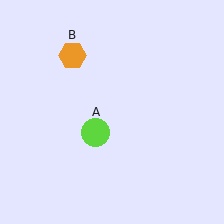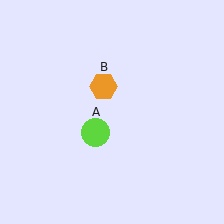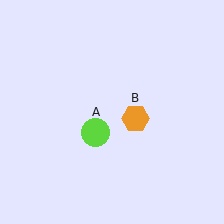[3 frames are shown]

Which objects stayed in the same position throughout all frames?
Lime circle (object A) remained stationary.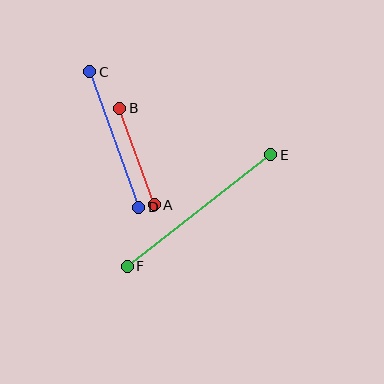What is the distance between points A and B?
The distance is approximately 103 pixels.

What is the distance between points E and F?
The distance is approximately 182 pixels.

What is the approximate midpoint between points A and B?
The midpoint is at approximately (137, 156) pixels.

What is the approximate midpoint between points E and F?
The midpoint is at approximately (199, 210) pixels.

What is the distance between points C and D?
The distance is approximately 144 pixels.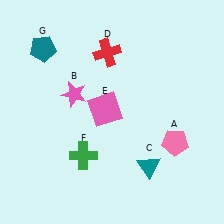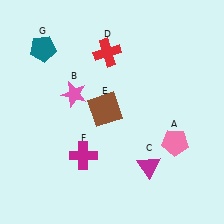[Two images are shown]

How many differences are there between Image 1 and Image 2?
There are 3 differences between the two images.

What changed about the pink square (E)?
In Image 1, E is pink. In Image 2, it changed to brown.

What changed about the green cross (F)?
In Image 1, F is green. In Image 2, it changed to magenta.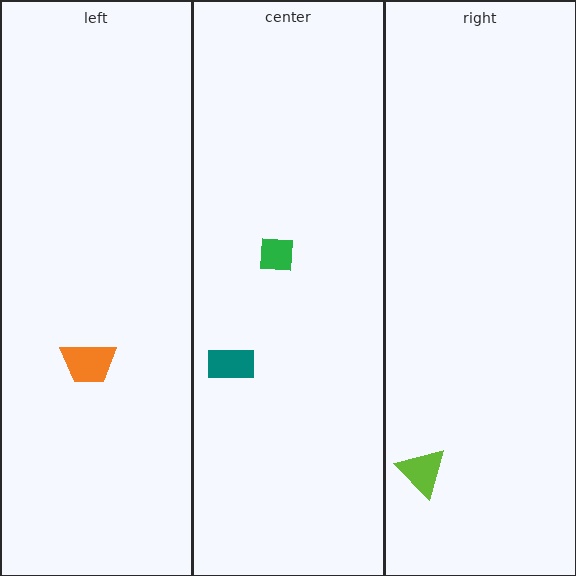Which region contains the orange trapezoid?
The left region.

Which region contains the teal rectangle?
The center region.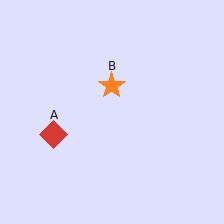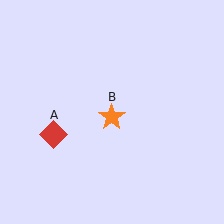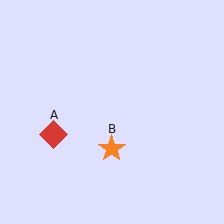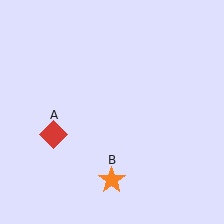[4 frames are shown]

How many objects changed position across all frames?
1 object changed position: orange star (object B).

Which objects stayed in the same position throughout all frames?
Red diamond (object A) remained stationary.